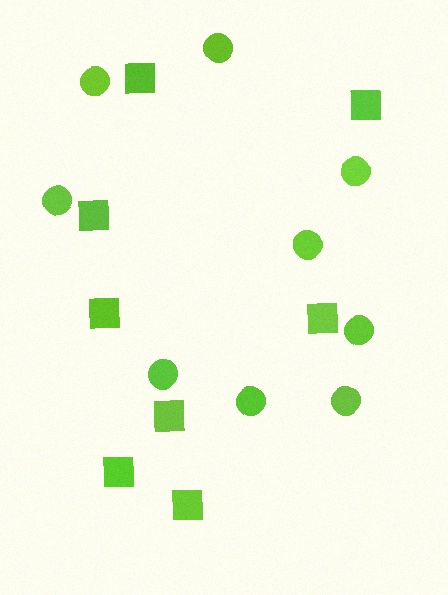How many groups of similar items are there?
There are 2 groups: one group of squares (8) and one group of circles (9).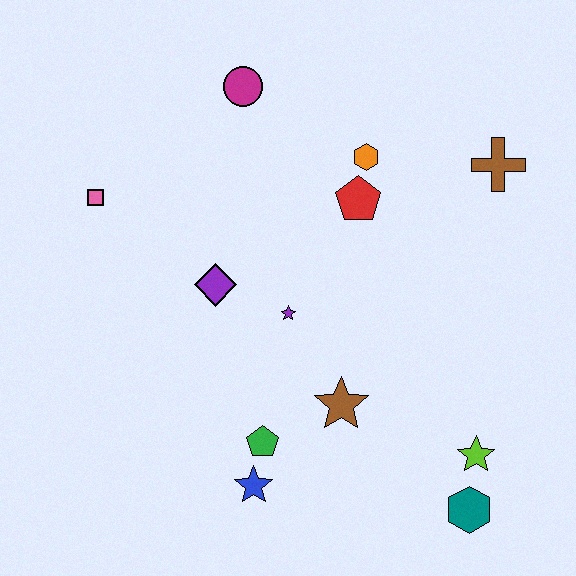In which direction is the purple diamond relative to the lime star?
The purple diamond is to the left of the lime star.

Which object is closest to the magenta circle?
The orange hexagon is closest to the magenta circle.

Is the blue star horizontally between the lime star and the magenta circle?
Yes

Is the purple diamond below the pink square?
Yes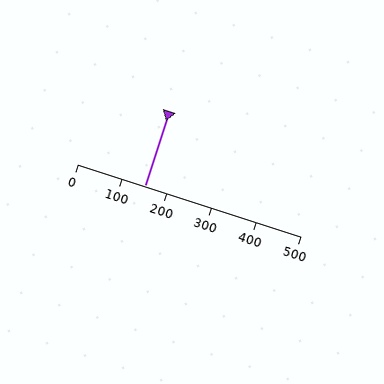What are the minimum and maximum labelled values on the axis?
The axis runs from 0 to 500.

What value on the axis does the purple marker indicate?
The marker indicates approximately 150.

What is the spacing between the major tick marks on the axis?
The major ticks are spaced 100 apart.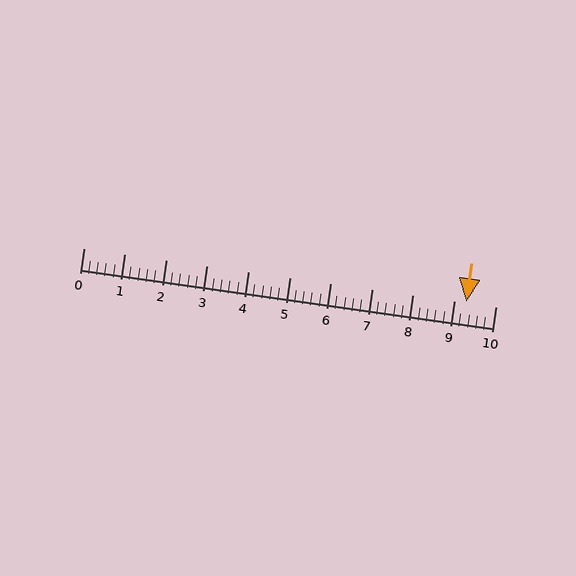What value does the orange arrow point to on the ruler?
The orange arrow points to approximately 9.3.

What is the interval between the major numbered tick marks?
The major tick marks are spaced 1 units apart.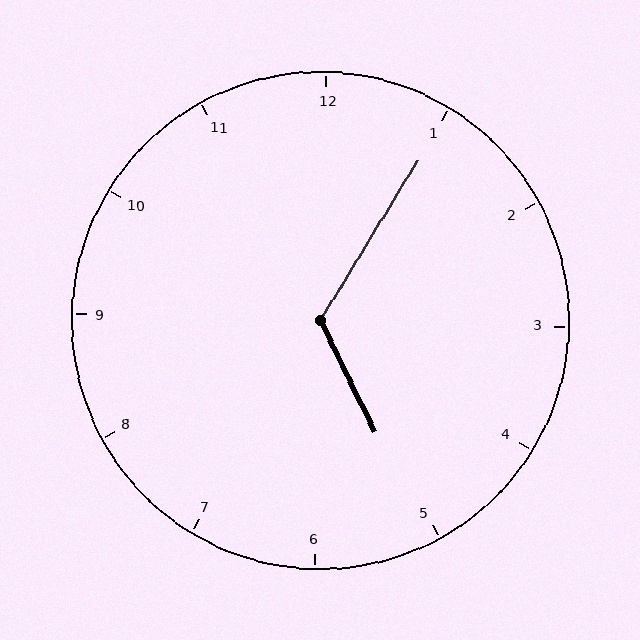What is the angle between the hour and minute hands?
Approximately 122 degrees.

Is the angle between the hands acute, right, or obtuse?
It is obtuse.